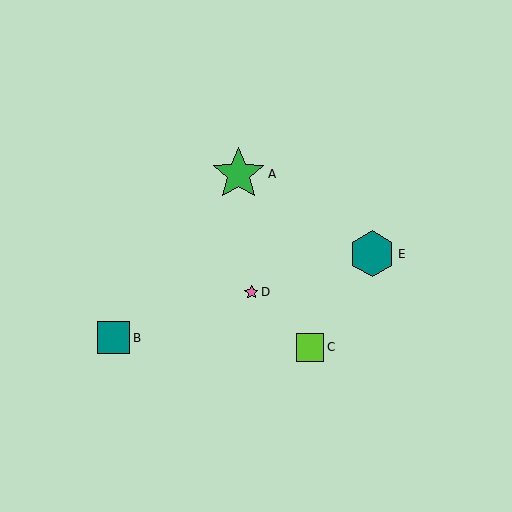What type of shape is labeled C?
Shape C is a lime square.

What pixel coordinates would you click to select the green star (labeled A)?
Click at (238, 174) to select the green star A.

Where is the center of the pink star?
The center of the pink star is at (251, 292).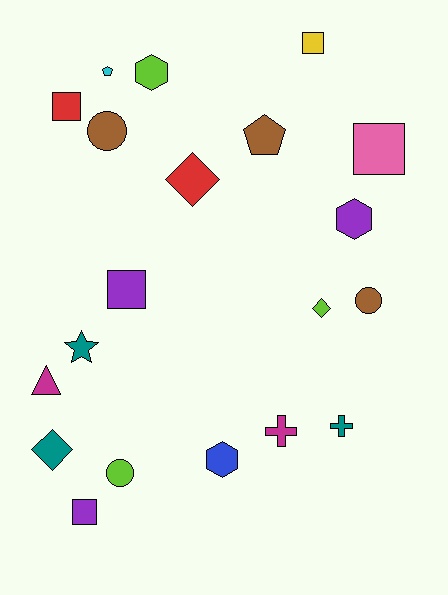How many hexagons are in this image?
There are 3 hexagons.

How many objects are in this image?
There are 20 objects.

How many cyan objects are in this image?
There is 1 cyan object.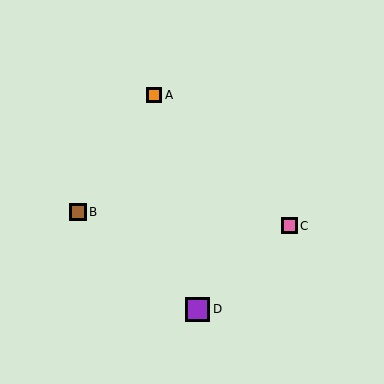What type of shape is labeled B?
Shape B is a brown square.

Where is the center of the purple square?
The center of the purple square is at (198, 309).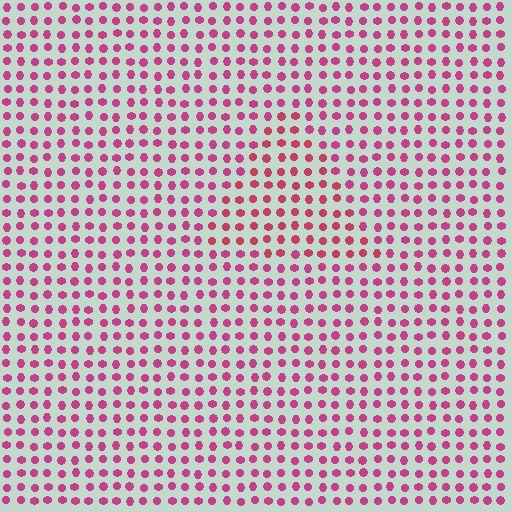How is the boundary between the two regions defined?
The boundary is defined purely by a slight shift in hue (about 21 degrees). Spacing, size, and orientation are identical on both sides.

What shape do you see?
I see a triangle.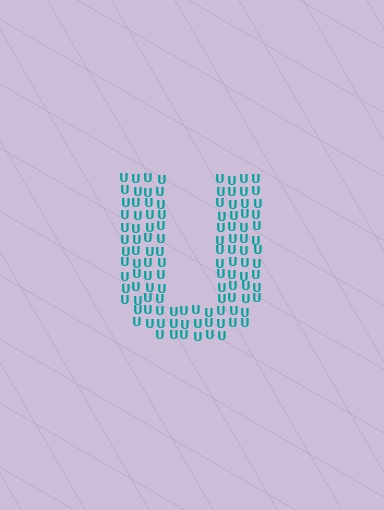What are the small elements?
The small elements are letter U's.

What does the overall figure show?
The overall figure shows the letter U.